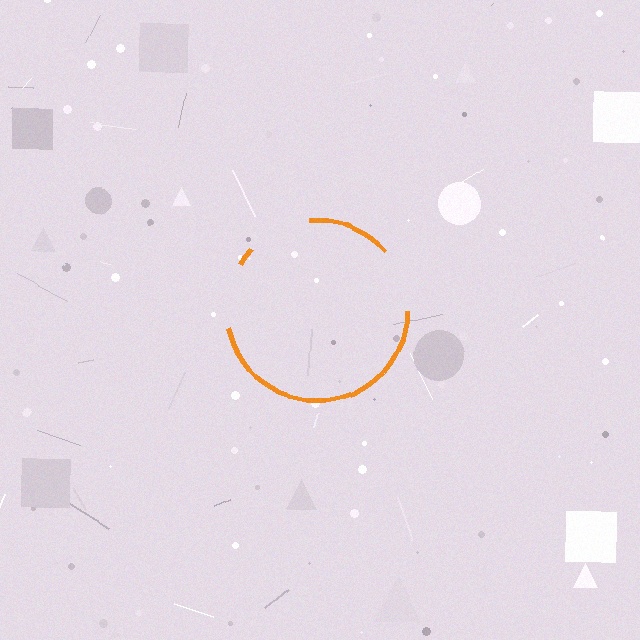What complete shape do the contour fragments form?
The contour fragments form a circle.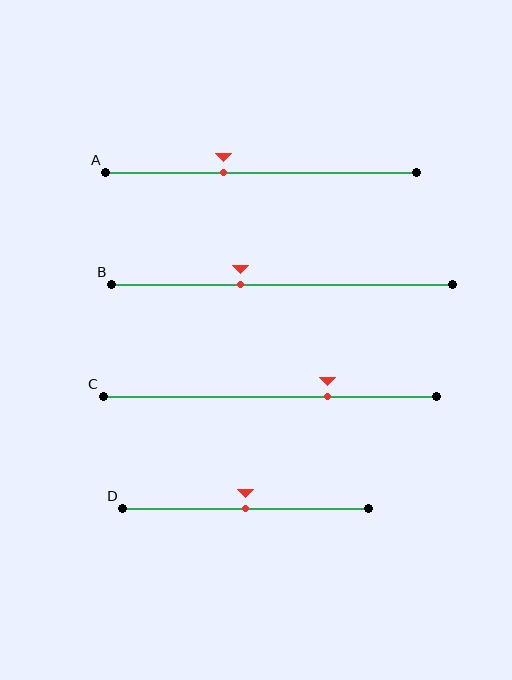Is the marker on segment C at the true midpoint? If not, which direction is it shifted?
No, the marker on segment C is shifted to the right by about 17% of the segment length.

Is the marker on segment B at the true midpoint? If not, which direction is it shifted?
No, the marker on segment B is shifted to the left by about 12% of the segment length.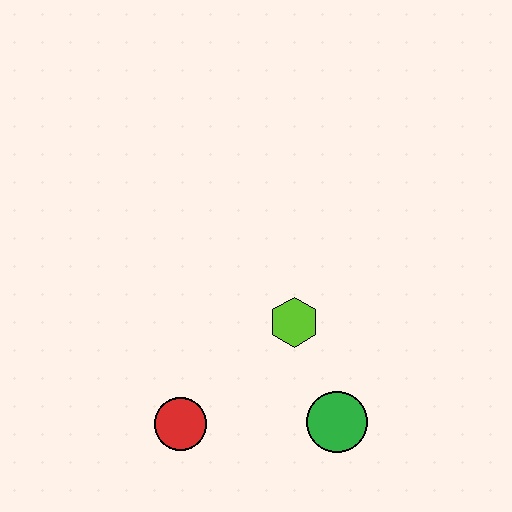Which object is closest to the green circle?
The lime hexagon is closest to the green circle.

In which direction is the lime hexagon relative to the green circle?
The lime hexagon is above the green circle.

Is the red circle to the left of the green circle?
Yes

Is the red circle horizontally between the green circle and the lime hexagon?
No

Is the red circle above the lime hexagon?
No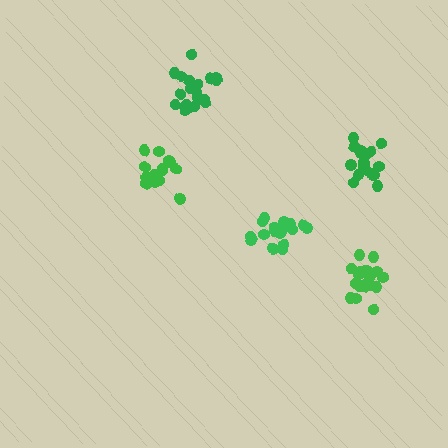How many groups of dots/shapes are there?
There are 5 groups.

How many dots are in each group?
Group 1: 19 dots, Group 2: 16 dots, Group 3: 16 dots, Group 4: 19 dots, Group 5: 18 dots (88 total).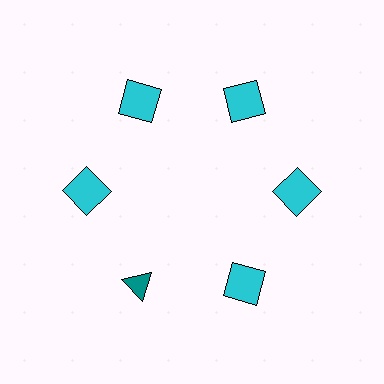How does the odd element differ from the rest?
It differs in both color (teal instead of cyan) and shape (triangle instead of square).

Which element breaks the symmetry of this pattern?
The teal triangle at roughly the 7 o'clock position breaks the symmetry. All other shapes are cyan squares.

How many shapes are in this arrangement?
There are 6 shapes arranged in a ring pattern.